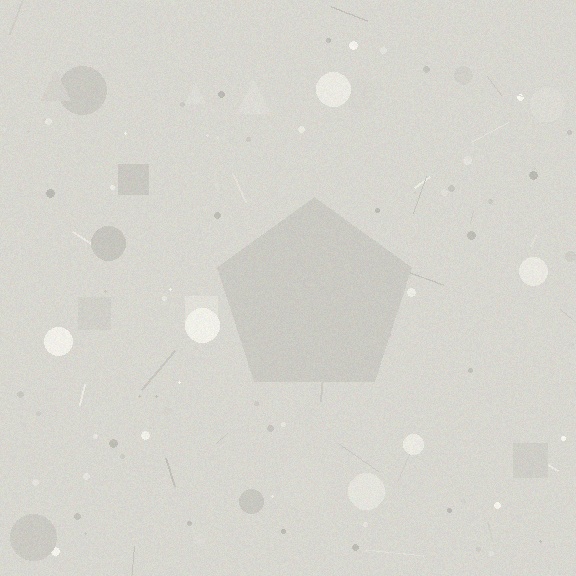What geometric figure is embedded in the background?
A pentagon is embedded in the background.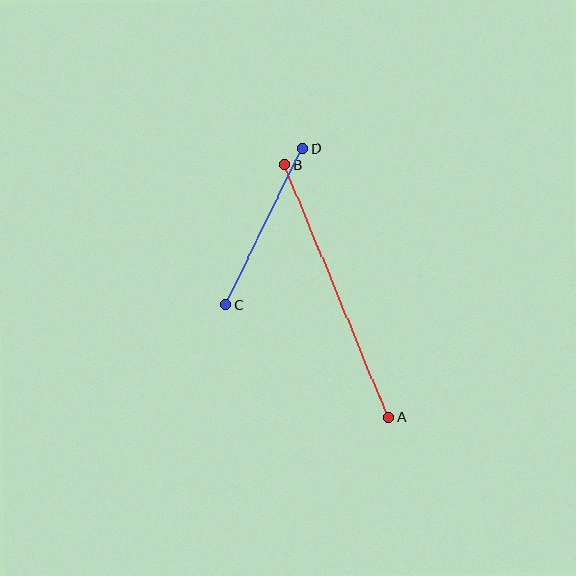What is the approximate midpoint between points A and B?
The midpoint is at approximately (337, 291) pixels.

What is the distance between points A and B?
The distance is approximately 273 pixels.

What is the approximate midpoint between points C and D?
The midpoint is at approximately (264, 227) pixels.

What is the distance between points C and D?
The distance is approximately 174 pixels.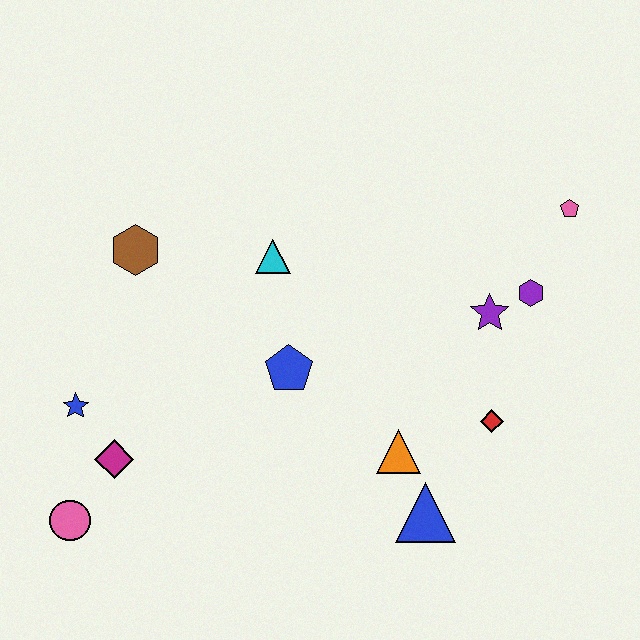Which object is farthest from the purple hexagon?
The pink circle is farthest from the purple hexagon.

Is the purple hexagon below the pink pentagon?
Yes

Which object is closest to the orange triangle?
The blue triangle is closest to the orange triangle.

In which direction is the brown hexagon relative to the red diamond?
The brown hexagon is to the left of the red diamond.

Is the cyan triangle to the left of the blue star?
No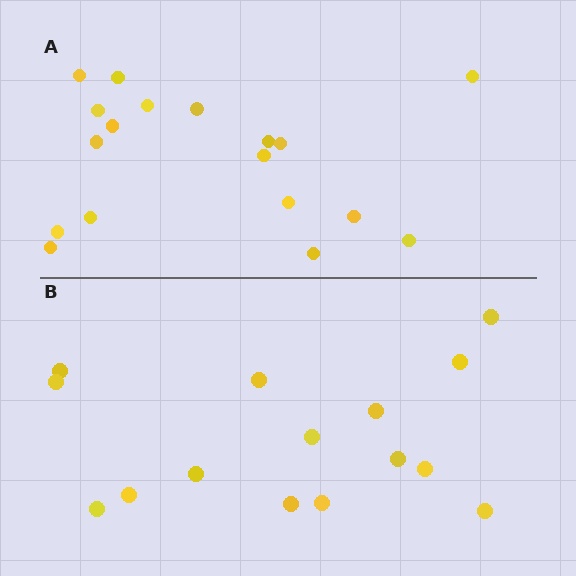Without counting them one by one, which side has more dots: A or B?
Region A (the top region) has more dots.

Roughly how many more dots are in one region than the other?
Region A has just a few more — roughly 2 or 3 more dots than region B.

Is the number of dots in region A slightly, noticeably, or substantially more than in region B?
Region A has only slightly more — the two regions are fairly close. The ratio is roughly 1.2 to 1.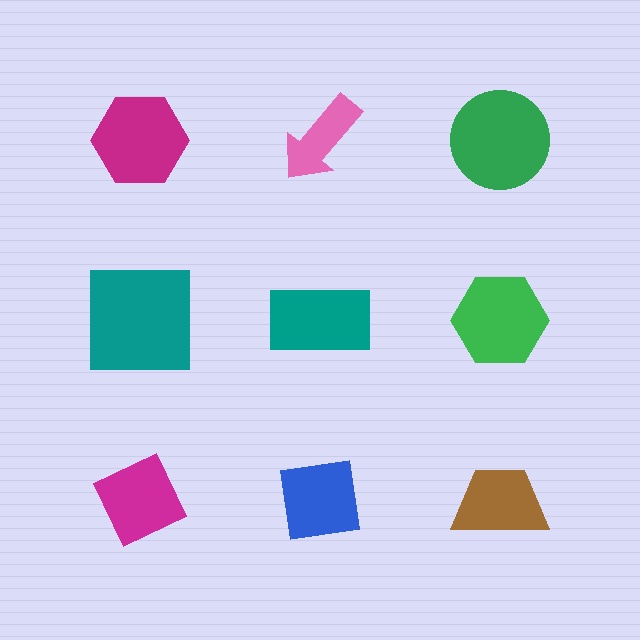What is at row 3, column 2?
A blue square.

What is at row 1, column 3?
A green circle.